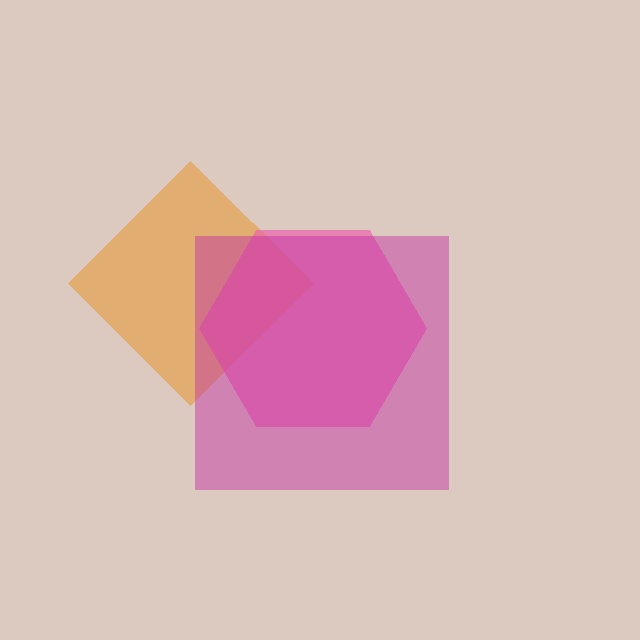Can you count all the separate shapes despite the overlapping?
Yes, there are 3 separate shapes.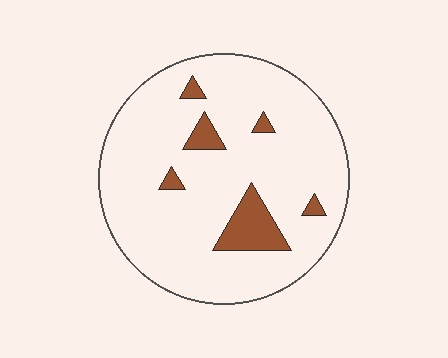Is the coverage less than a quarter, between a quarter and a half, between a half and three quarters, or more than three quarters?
Less than a quarter.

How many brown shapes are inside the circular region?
6.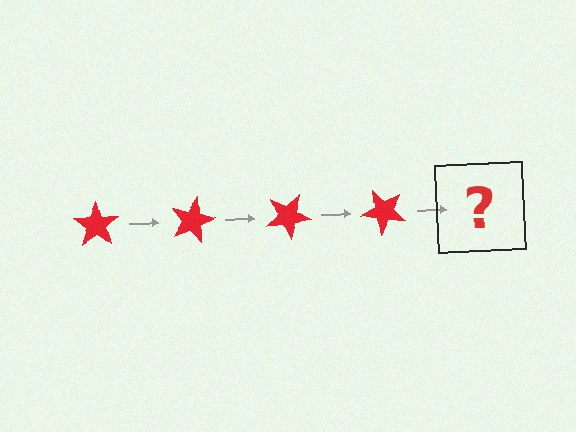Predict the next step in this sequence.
The next step is a red star rotated 60 degrees.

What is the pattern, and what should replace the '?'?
The pattern is that the star rotates 15 degrees each step. The '?' should be a red star rotated 60 degrees.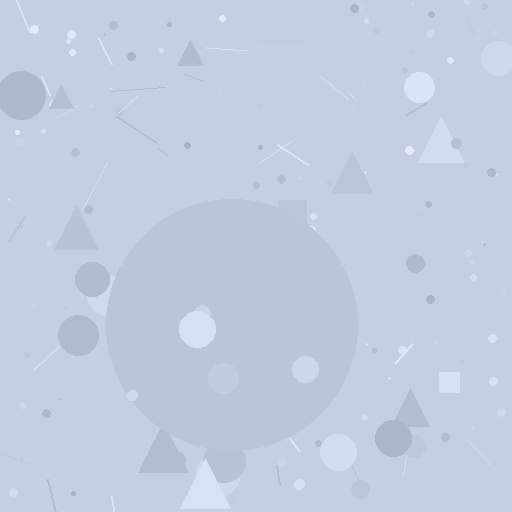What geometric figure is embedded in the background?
A circle is embedded in the background.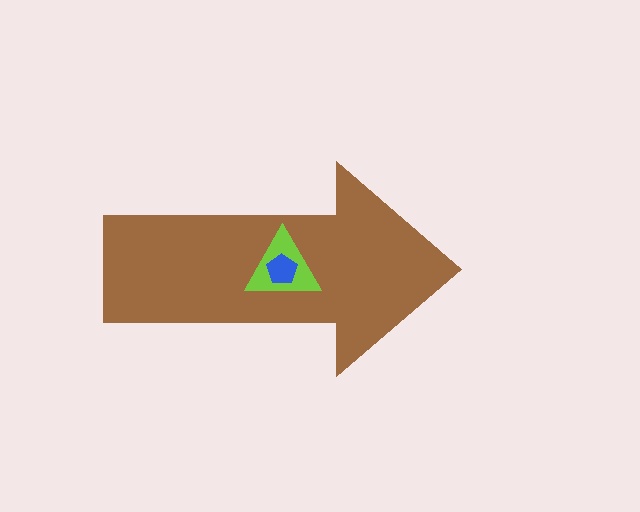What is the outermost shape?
The brown arrow.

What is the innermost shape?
The blue pentagon.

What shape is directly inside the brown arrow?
The lime triangle.